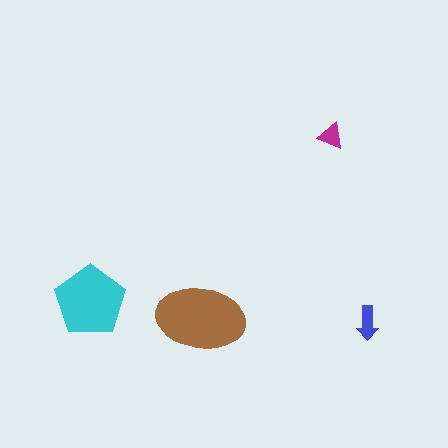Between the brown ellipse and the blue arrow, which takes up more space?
The brown ellipse.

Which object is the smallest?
The magenta triangle.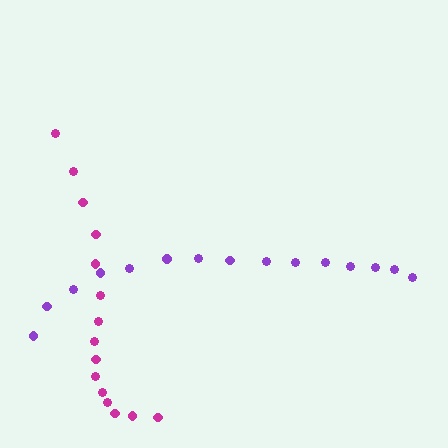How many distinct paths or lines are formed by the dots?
There are 2 distinct paths.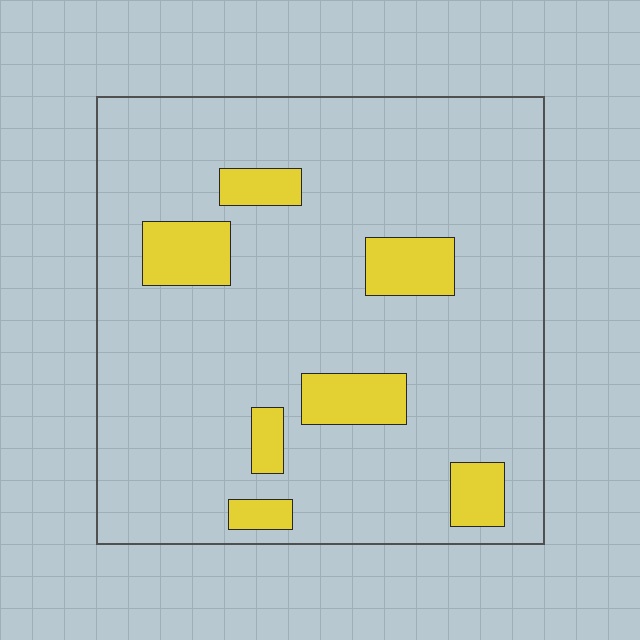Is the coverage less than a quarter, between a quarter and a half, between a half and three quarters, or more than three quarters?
Less than a quarter.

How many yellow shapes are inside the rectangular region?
7.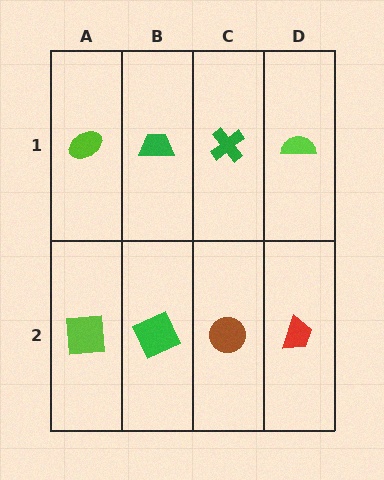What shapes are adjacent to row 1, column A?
A lime square (row 2, column A), a green trapezoid (row 1, column B).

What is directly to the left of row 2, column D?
A brown circle.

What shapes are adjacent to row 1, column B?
A green square (row 2, column B), a lime ellipse (row 1, column A), a green cross (row 1, column C).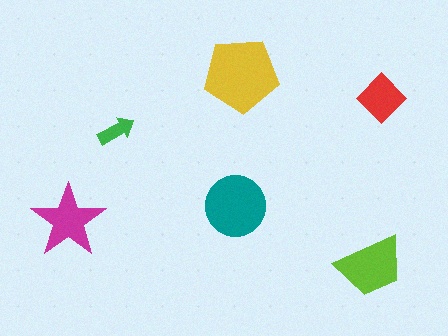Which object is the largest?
The yellow pentagon.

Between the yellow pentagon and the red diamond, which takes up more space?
The yellow pentagon.